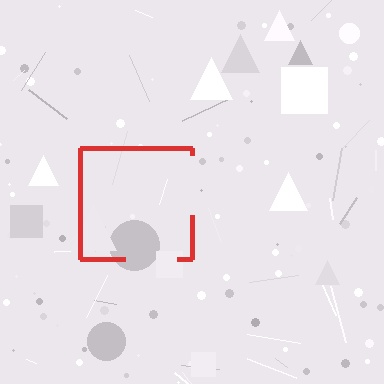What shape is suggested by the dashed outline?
The dashed outline suggests a square.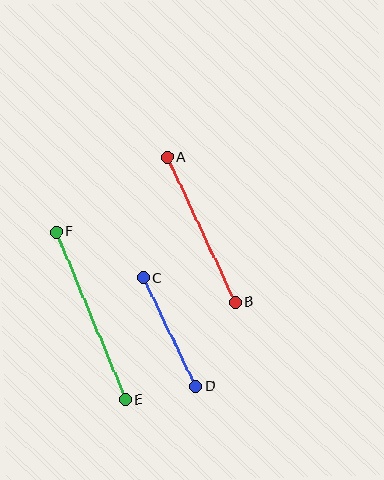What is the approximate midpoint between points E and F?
The midpoint is at approximately (91, 316) pixels.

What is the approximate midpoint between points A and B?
The midpoint is at approximately (201, 230) pixels.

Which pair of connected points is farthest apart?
Points E and F are farthest apart.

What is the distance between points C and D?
The distance is approximately 120 pixels.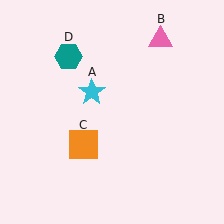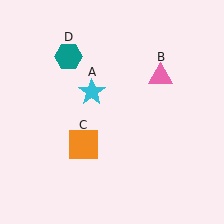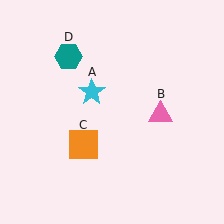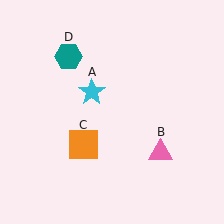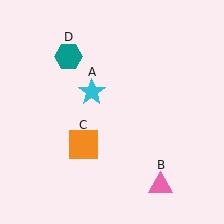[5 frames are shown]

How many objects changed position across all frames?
1 object changed position: pink triangle (object B).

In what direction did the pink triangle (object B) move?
The pink triangle (object B) moved down.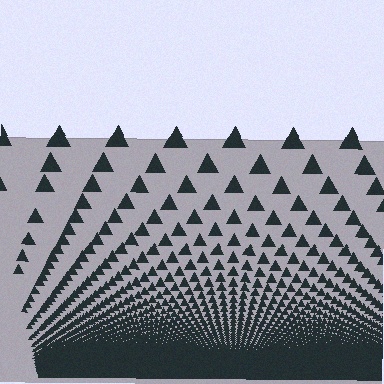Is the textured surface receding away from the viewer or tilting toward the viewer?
The surface appears to tilt toward the viewer. Texture elements get larger and sparser toward the top.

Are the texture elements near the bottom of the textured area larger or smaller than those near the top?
Smaller. The gradient is inverted — elements near the bottom are smaller and denser.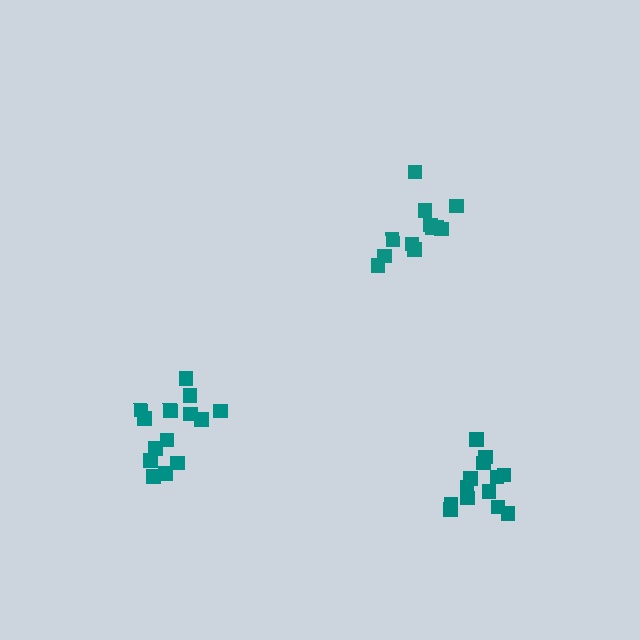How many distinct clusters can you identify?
There are 3 distinct clusters.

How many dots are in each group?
Group 1: 12 dots, Group 2: 13 dots, Group 3: 14 dots (39 total).